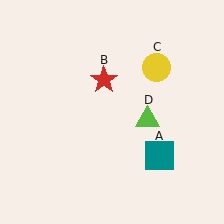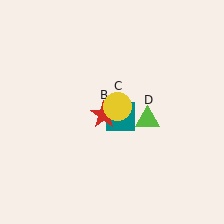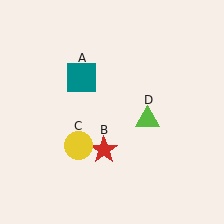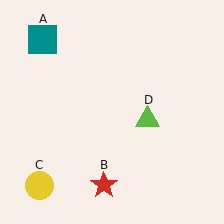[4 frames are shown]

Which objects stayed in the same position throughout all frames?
Lime triangle (object D) remained stationary.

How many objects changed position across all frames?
3 objects changed position: teal square (object A), red star (object B), yellow circle (object C).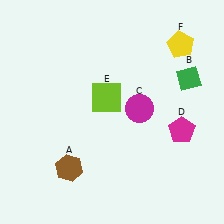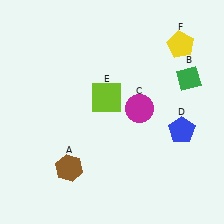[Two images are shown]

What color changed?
The pentagon (D) changed from magenta in Image 1 to blue in Image 2.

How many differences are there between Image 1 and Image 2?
There is 1 difference between the two images.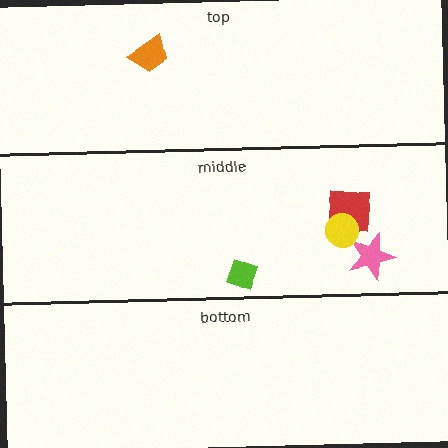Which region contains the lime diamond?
The middle region.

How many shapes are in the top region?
1.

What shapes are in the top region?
The orange trapezoid.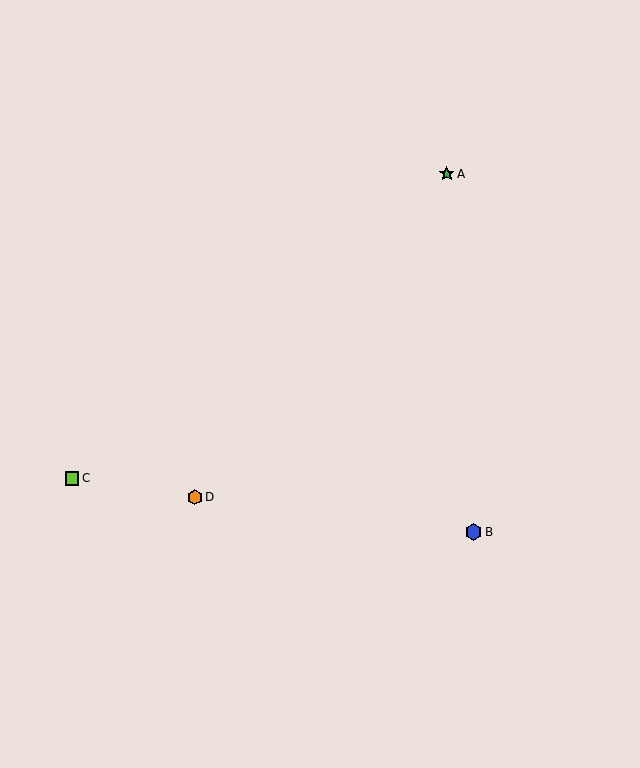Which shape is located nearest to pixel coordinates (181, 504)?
The orange hexagon (labeled D) at (195, 497) is nearest to that location.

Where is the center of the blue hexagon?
The center of the blue hexagon is at (473, 532).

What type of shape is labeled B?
Shape B is a blue hexagon.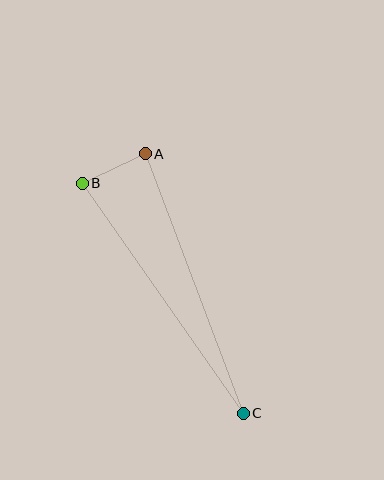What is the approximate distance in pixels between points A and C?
The distance between A and C is approximately 277 pixels.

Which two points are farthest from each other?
Points B and C are farthest from each other.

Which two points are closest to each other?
Points A and B are closest to each other.